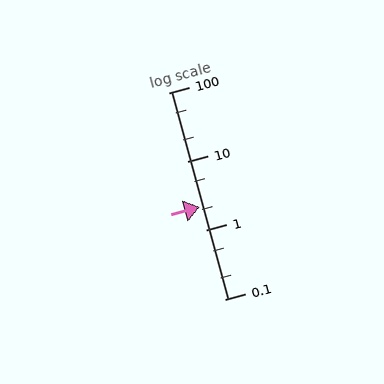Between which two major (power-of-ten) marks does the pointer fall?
The pointer is between 1 and 10.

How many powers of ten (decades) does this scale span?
The scale spans 3 decades, from 0.1 to 100.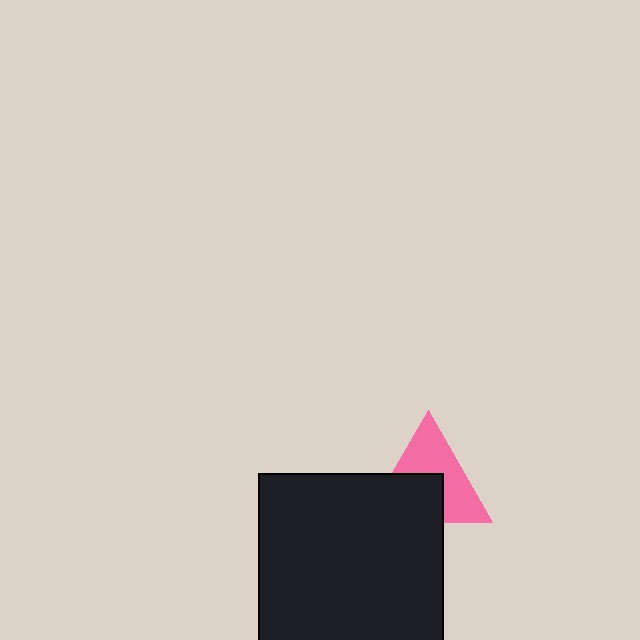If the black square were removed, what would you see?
You would see the complete pink triangle.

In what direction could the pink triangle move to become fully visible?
The pink triangle could move up. That would shift it out from behind the black square entirely.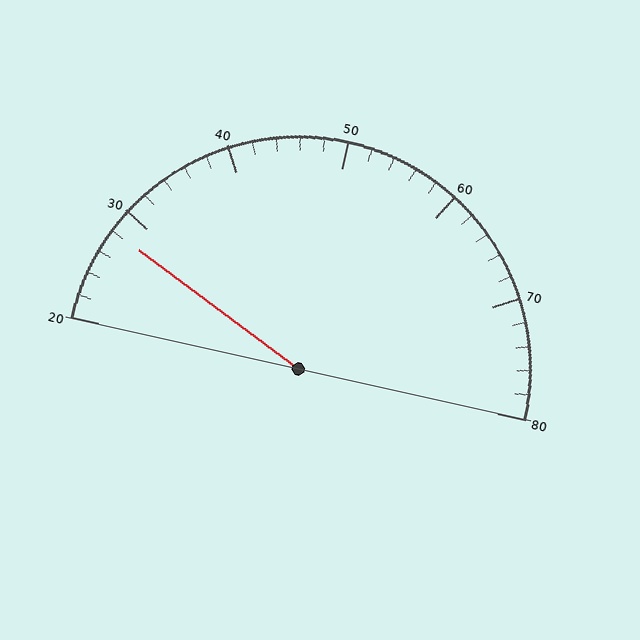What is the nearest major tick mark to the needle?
The nearest major tick mark is 30.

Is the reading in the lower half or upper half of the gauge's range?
The reading is in the lower half of the range (20 to 80).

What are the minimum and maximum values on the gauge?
The gauge ranges from 20 to 80.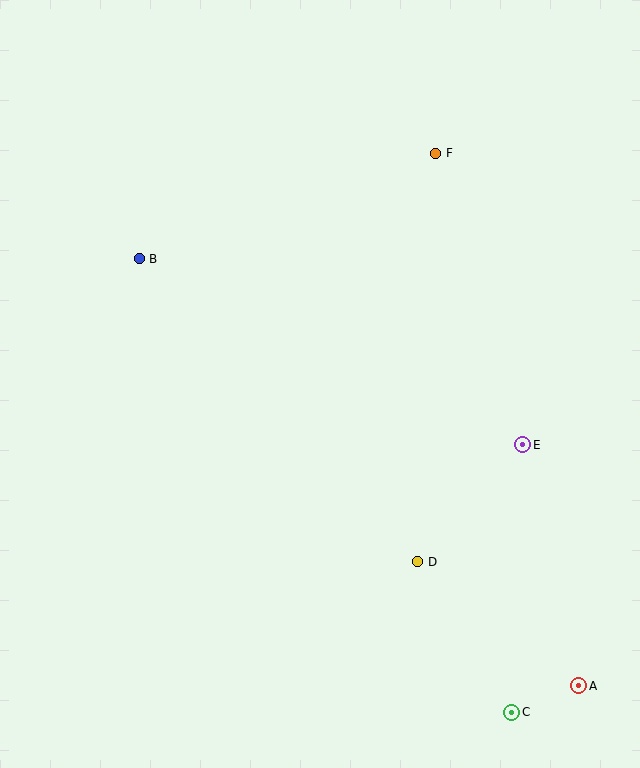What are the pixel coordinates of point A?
Point A is at (579, 686).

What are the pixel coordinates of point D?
Point D is at (418, 562).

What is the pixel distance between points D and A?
The distance between D and A is 203 pixels.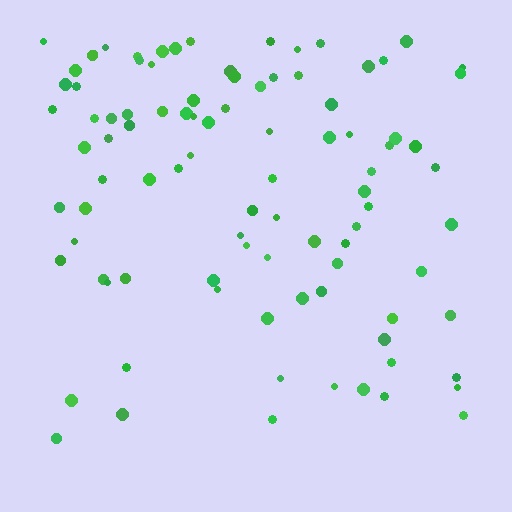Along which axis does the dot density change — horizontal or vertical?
Vertical.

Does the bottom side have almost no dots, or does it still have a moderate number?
Still a moderate number, just noticeably fewer than the top.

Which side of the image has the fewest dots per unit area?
The bottom.